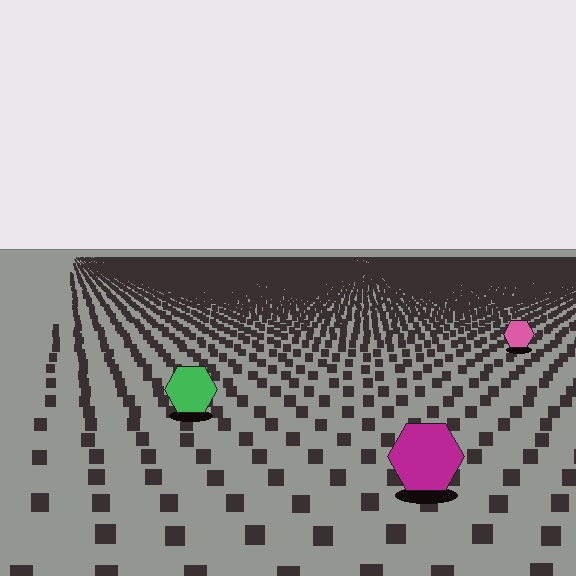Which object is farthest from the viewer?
The pink hexagon is farthest from the viewer. It appears smaller and the ground texture around it is denser.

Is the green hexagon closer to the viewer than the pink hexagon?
Yes. The green hexagon is closer — you can tell from the texture gradient: the ground texture is coarser near it.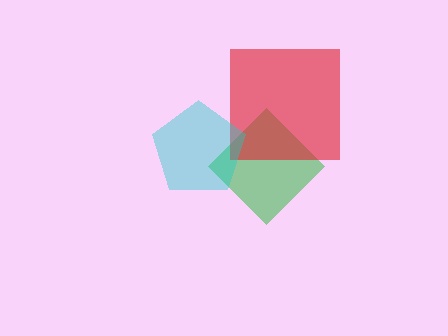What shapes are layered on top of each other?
The layered shapes are: a green diamond, a red square, a cyan pentagon.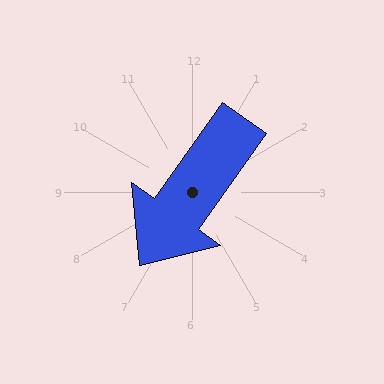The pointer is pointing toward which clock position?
Roughly 7 o'clock.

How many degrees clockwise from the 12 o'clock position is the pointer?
Approximately 215 degrees.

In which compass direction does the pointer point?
Southwest.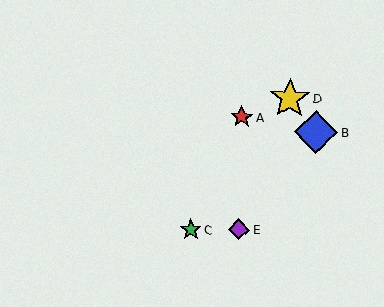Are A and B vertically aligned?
No, A is at x≈242 and B is at x≈316.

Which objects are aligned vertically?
Objects A, E are aligned vertically.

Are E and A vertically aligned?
Yes, both are at x≈239.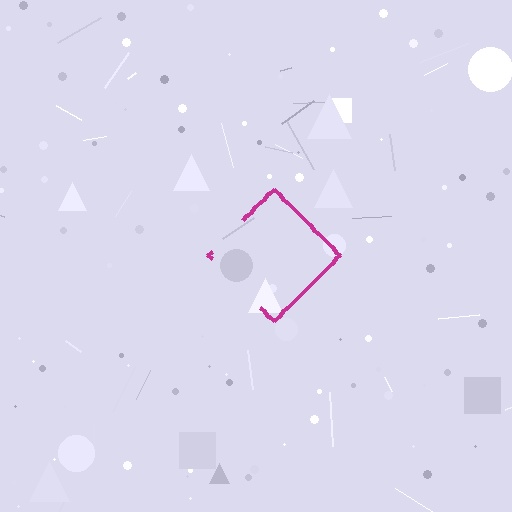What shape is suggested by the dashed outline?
The dashed outline suggests a diamond.